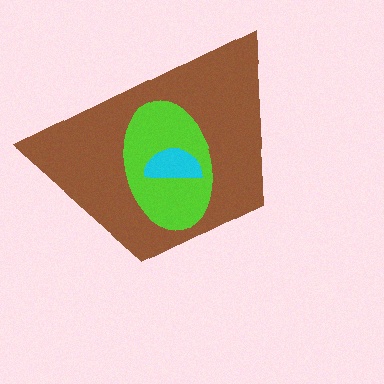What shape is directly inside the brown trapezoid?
The lime ellipse.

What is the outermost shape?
The brown trapezoid.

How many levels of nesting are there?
3.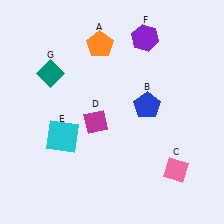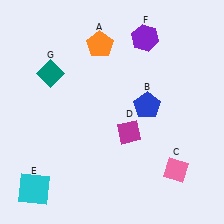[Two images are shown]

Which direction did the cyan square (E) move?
The cyan square (E) moved down.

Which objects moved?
The objects that moved are: the magenta diamond (D), the cyan square (E).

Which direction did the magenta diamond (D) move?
The magenta diamond (D) moved right.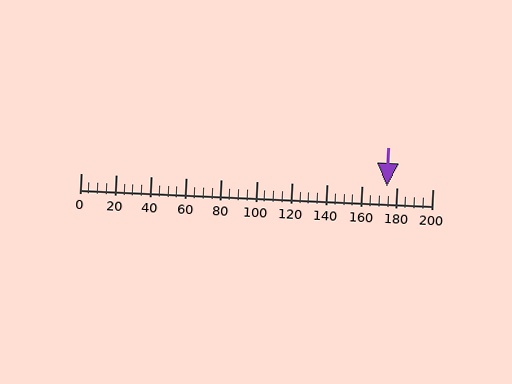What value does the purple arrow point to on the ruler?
The purple arrow points to approximately 174.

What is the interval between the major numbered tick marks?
The major tick marks are spaced 20 units apart.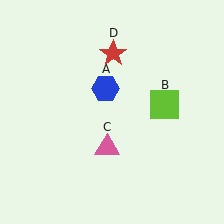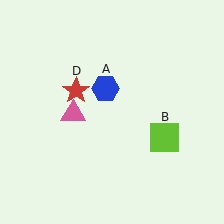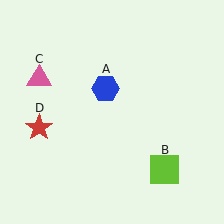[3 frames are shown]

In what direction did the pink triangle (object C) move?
The pink triangle (object C) moved up and to the left.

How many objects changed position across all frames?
3 objects changed position: lime square (object B), pink triangle (object C), red star (object D).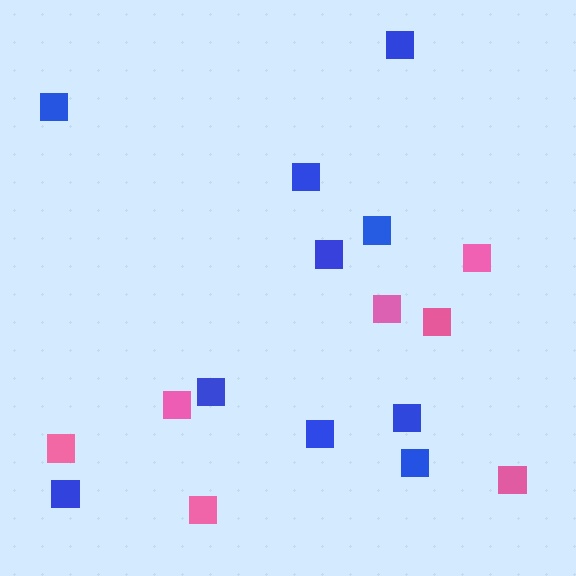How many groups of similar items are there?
There are 2 groups: one group of pink squares (7) and one group of blue squares (10).